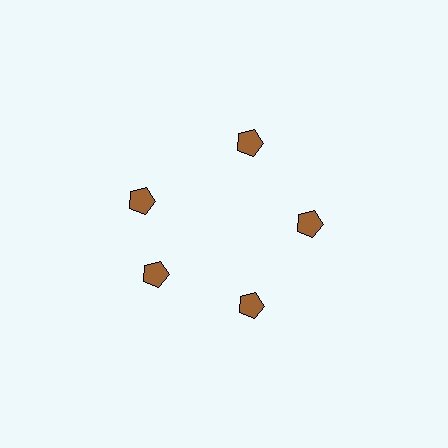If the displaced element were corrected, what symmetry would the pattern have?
It would have 5-fold rotational symmetry — the pattern would map onto itself every 72 degrees.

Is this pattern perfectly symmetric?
No. The 5 brown pentagons are arranged in a ring, but one element near the 10 o'clock position is rotated out of alignment along the ring, breaking the 5-fold rotational symmetry.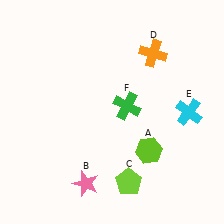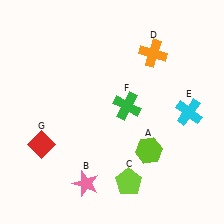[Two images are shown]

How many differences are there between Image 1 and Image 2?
There is 1 difference between the two images.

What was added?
A red diamond (G) was added in Image 2.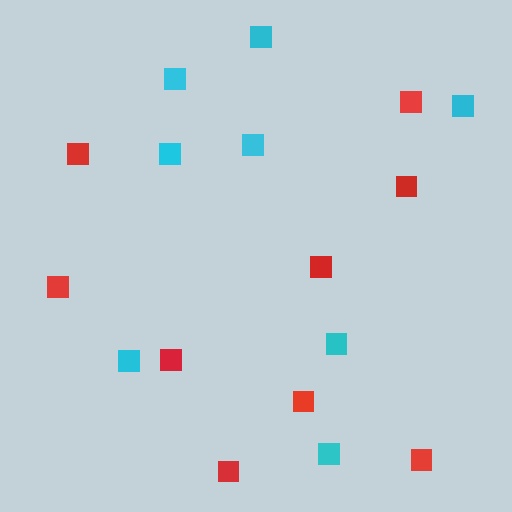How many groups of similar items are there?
There are 2 groups: one group of cyan squares (8) and one group of red squares (9).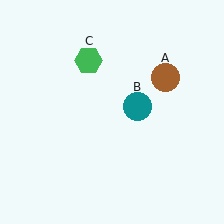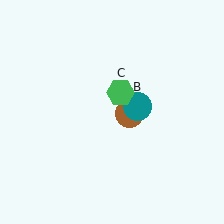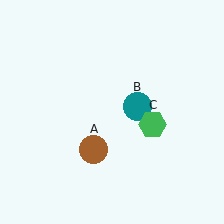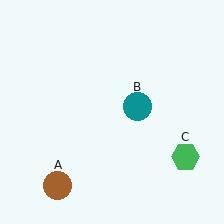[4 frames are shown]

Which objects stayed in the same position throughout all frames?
Teal circle (object B) remained stationary.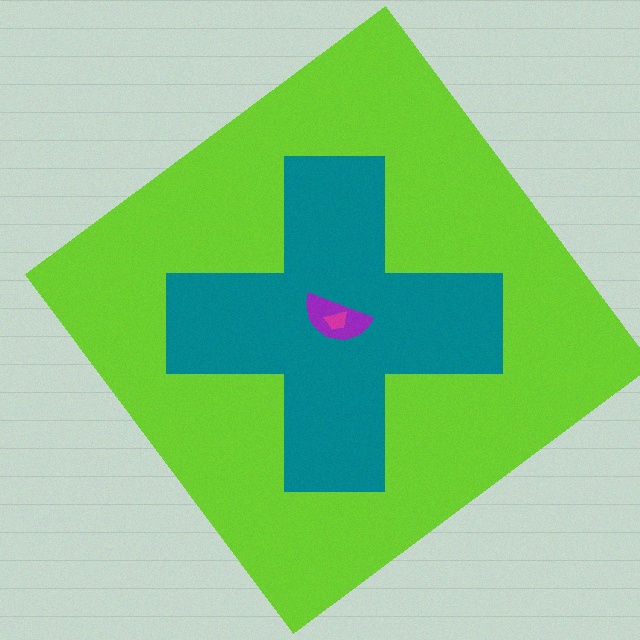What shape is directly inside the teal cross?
The purple semicircle.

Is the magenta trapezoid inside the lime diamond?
Yes.